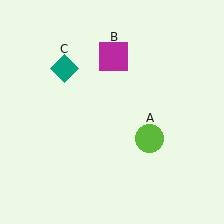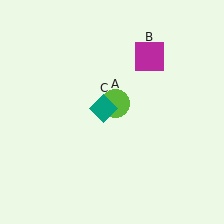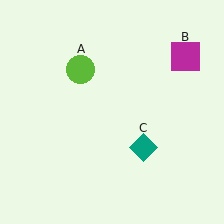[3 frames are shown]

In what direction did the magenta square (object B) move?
The magenta square (object B) moved right.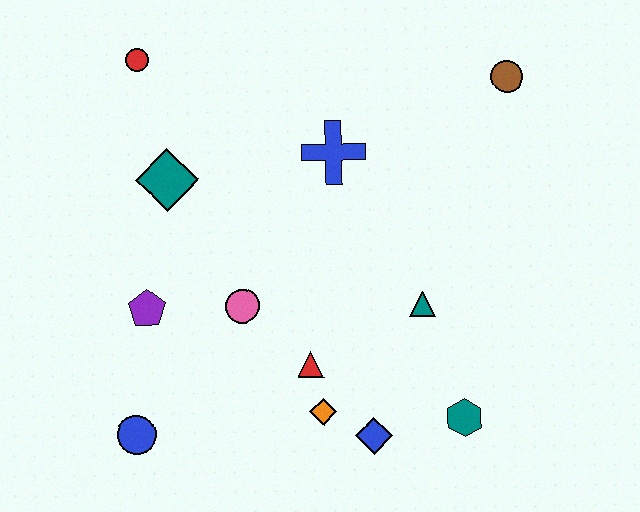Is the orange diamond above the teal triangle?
No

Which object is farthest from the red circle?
The teal hexagon is farthest from the red circle.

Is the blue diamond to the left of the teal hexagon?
Yes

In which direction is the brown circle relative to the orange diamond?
The brown circle is above the orange diamond.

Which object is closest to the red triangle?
The orange diamond is closest to the red triangle.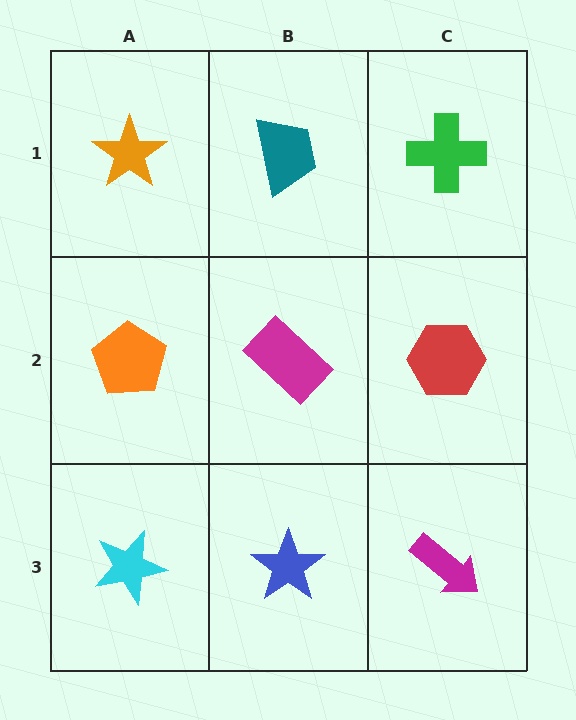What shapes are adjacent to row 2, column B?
A teal trapezoid (row 1, column B), a blue star (row 3, column B), an orange pentagon (row 2, column A), a red hexagon (row 2, column C).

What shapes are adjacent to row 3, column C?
A red hexagon (row 2, column C), a blue star (row 3, column B).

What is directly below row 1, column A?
An orange pentagon.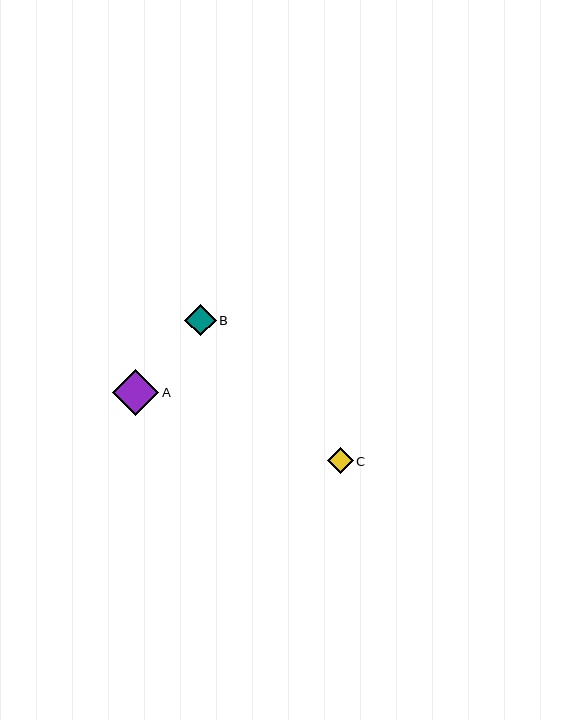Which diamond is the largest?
Diamond A is the largest with a size of approximately 47 pixels.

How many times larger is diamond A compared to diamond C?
Diamond A is approximately 1.8 times the size of diamond C.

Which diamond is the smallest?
Diamond C is the smallest with a size of approximately 26 pixels.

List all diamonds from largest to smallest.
From largest to smallest: A, B, C.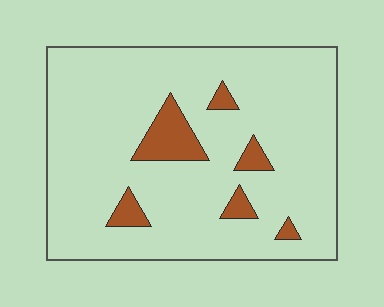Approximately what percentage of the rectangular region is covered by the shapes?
Approximately 10%.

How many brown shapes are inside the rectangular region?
6.